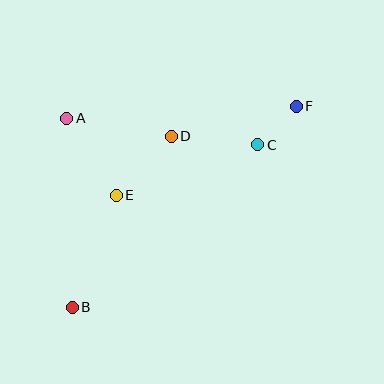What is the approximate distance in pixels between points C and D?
The distance between C and D is approximately 87 pixels.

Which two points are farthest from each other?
Points B and F are farthest from each other.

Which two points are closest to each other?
Points C and F are closest to each other.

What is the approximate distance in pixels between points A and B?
The distance between A and B is approximately 189 pixels.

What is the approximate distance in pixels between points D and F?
The distance between D and F is approximately 129 pixels.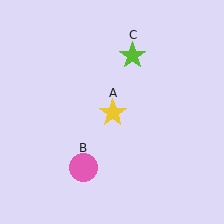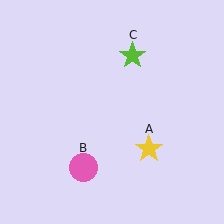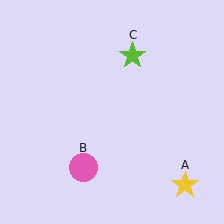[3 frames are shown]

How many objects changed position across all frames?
1 object changed position: yellow star (object A).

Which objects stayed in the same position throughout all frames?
Pink circle (object B) and lime star (object C) remained stationary.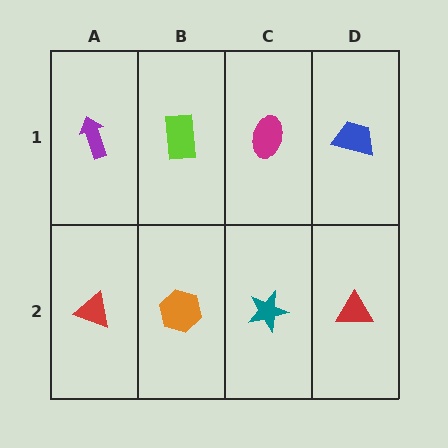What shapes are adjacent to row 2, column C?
A magenta ellipse (row 1, column C), an orange hexagon (row 2, column B), a red triangle (row 2, column D).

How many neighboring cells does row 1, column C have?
3.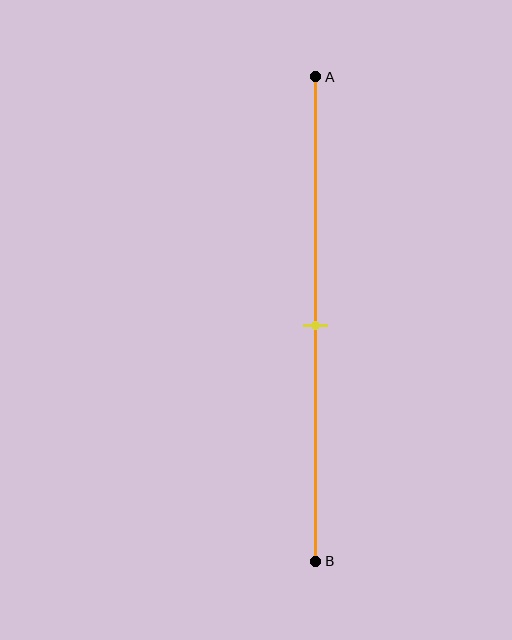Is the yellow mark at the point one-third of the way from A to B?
No, the mark is at about 50% from A, not at the 33% one-third point.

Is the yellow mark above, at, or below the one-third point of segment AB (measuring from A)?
The yellow mark is below the one-third point of segment AB.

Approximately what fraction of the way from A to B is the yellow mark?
The yellow mark is approximately 50% of the way from A to B.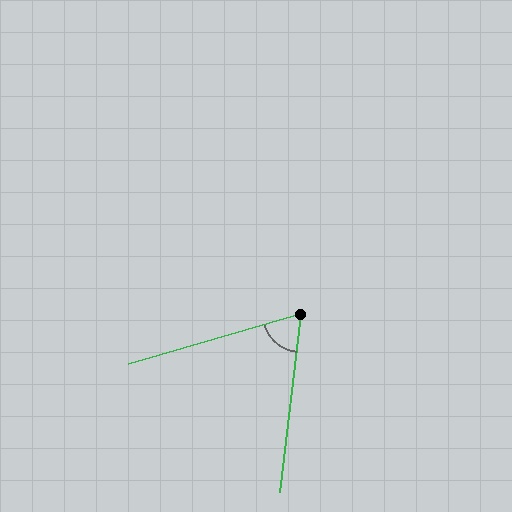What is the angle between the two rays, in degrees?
Approximately 67 degrees.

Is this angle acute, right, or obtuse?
It is acute.